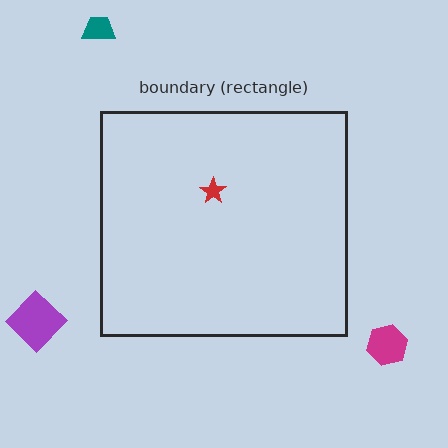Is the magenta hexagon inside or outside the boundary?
Outside.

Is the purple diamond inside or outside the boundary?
Outside.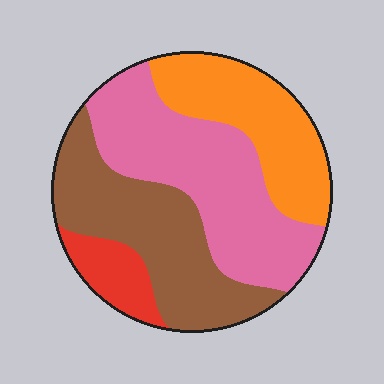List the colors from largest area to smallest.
From largest to smallest: pink, brown, orange, red.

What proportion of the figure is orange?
Orange covers about 25% of the figure.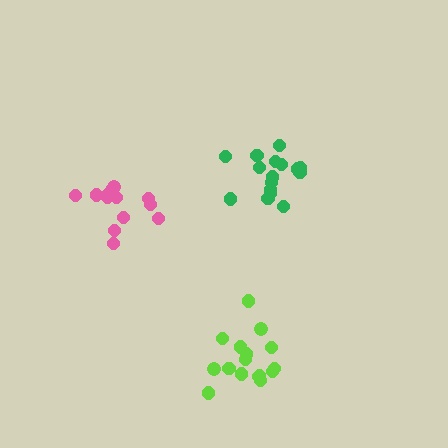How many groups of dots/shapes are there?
There are 3 groups.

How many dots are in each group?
Group 1: 16 dots, Group 2: 13 dots, Group 3: 16 dots (45 total).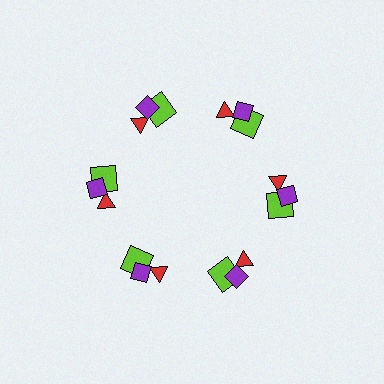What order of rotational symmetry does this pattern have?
This pattern has 6-fold rotational symmetry.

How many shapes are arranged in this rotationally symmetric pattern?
There are 18 shapes, arranged in 6 groups of 3.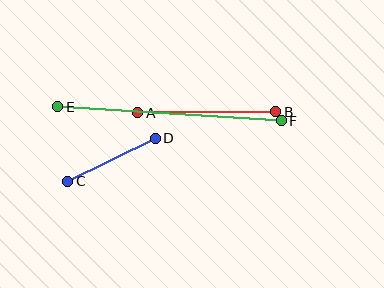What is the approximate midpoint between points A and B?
The midpoint is at approximately (207, 112) pixels.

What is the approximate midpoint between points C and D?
The midpoint is at approximately (111, 160) pixels.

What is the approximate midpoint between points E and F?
The midpoint is at approximately (170, 114) pixels.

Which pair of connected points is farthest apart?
Points E and F are farthest apart.